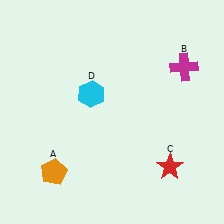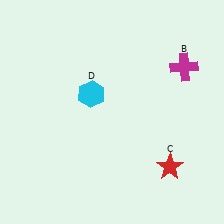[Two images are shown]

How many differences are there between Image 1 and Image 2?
There is 1 difference between the two images.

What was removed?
The orange pentagon (A) was removed in Image 2.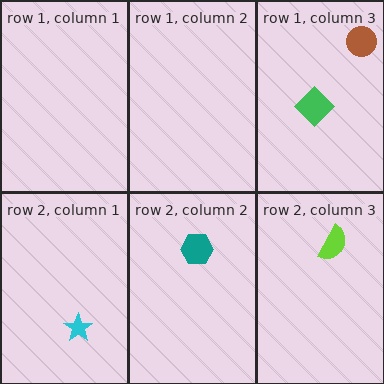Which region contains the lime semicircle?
The row 2, column 3 region.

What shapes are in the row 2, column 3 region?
The lime semicircle.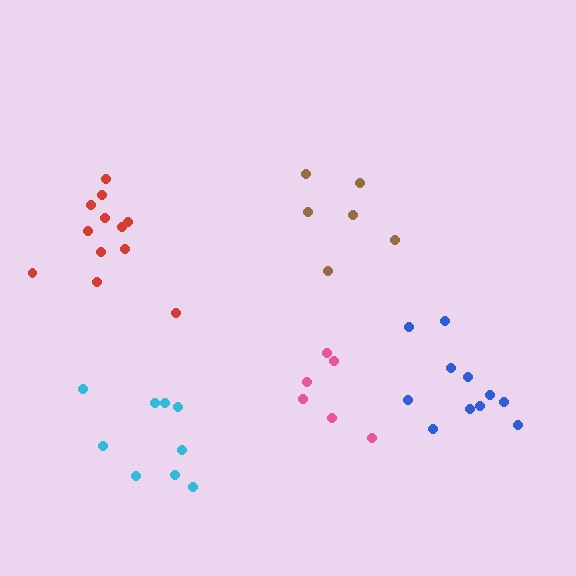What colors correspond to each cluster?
The clusters are colored: blue, cyan, red, pink, brown.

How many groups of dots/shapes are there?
There are 5 groups.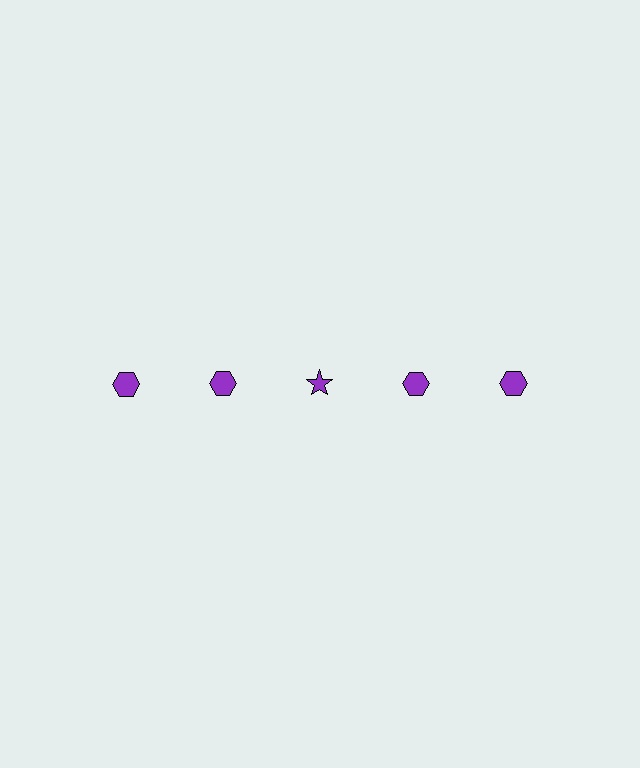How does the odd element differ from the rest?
It has a different shape: star instead of hexagon.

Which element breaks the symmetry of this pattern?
The purple star in the top row, center column breaks the symmetry. All other shapes are purple hexagons.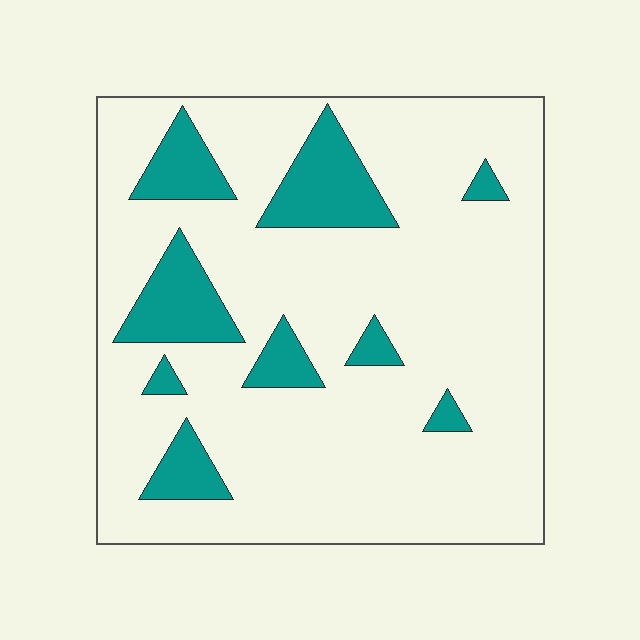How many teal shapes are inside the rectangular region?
9.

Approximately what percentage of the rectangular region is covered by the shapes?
Approximately 15%.